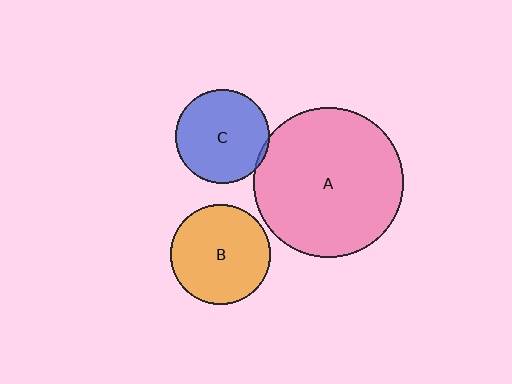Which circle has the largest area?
Circle A (pink).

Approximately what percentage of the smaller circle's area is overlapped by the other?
Approximately 5%.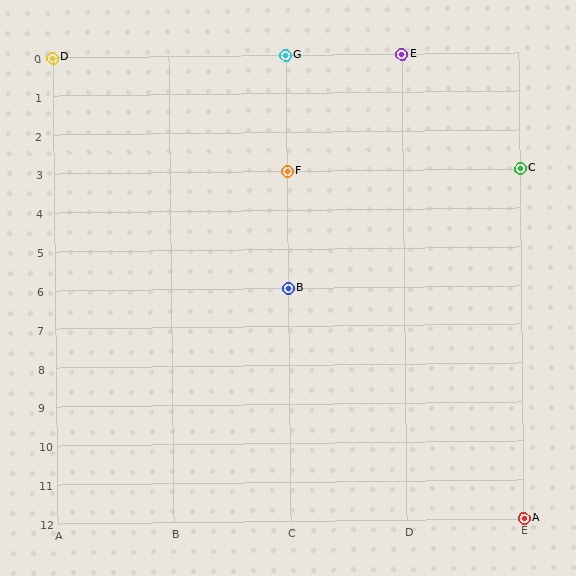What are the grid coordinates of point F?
Point F is at grid coordinates (C, 3).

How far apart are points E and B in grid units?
Points E and B are 1 column and 6 rows apart (about 6.1 grid units diagonally).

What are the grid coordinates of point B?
Point B is at grid coordinates (C, 6).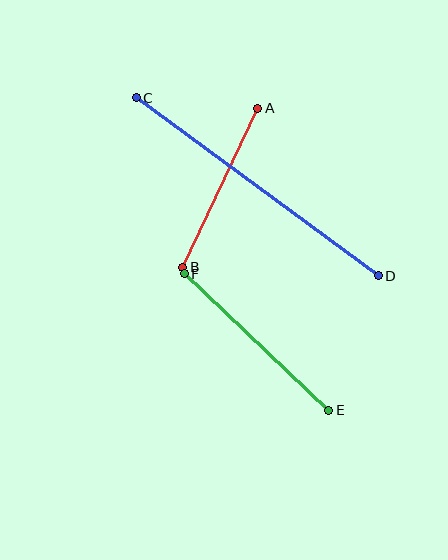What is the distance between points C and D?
The distance is approximately 300 pixels.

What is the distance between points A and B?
The distance is approximately 176 pixels.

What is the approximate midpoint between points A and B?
The midpoint is at approximately (220, 188) pixels.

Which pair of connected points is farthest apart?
Points C and D are farthest apart.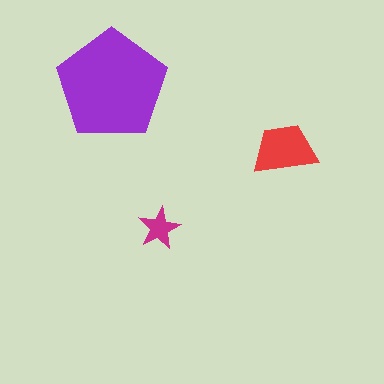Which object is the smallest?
The magenta star.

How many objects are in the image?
There are 3 objects in the image.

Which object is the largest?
The purple pentagon.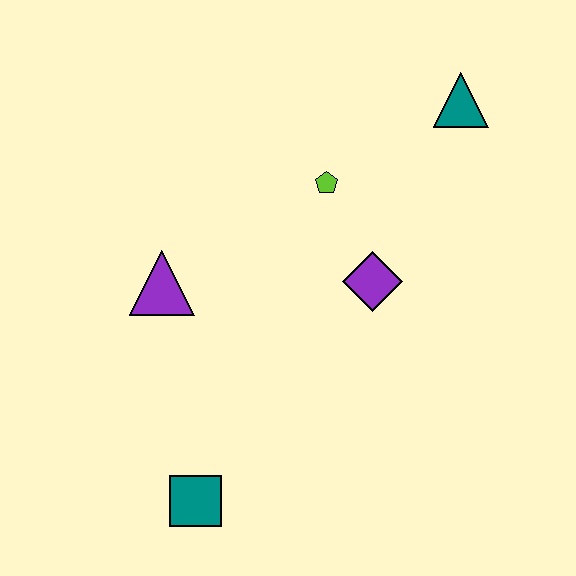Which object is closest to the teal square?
The purple triangle is closest to the teal square.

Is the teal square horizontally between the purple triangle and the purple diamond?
Yes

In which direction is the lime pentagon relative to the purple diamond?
The lime pentagon is above the purple diamond.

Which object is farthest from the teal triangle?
The teal square is farthest from the teal triangle.